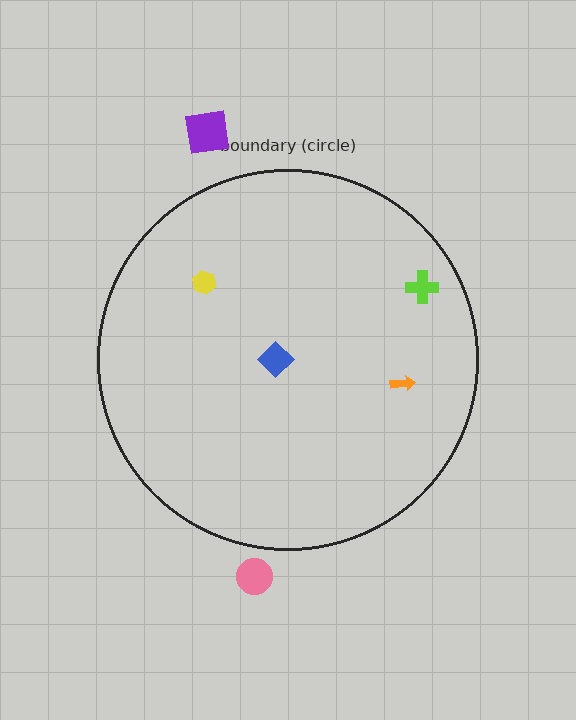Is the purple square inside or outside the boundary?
Outside.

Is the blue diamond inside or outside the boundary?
Inside.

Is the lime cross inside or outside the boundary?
Inside.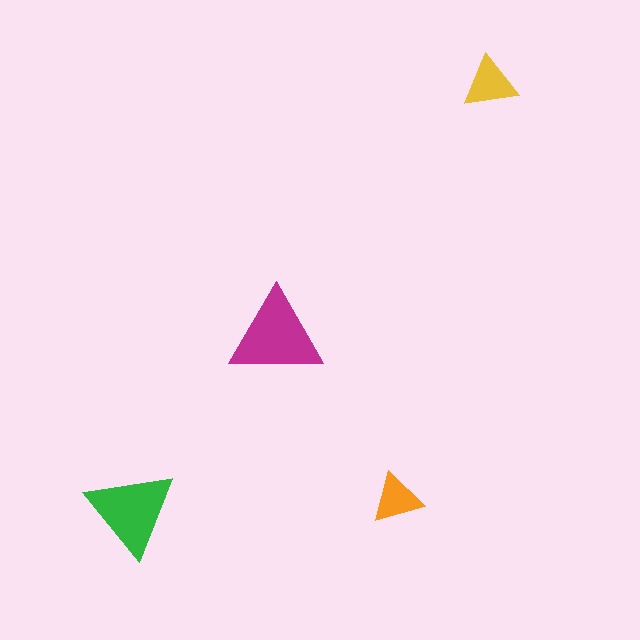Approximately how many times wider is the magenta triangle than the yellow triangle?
About 1.5 times wider.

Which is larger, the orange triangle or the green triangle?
The green one.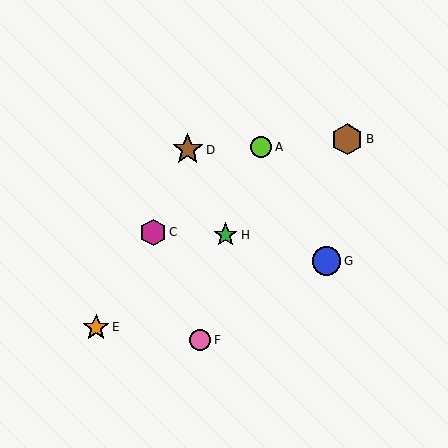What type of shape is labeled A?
Shape A is a lime circle.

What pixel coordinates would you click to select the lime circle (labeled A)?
Click at (261, 147) to select the lime circle A.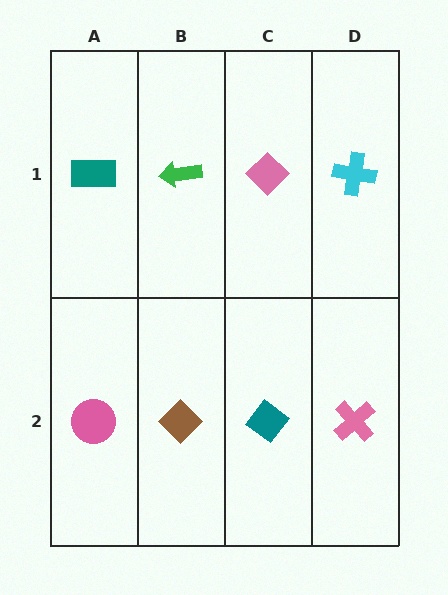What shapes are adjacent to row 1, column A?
A pink circle (row 2, column A), a green arrow (row 1, column B).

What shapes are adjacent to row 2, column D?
A cyan cross (row 1, column D), a teal diamond (row 2, column C).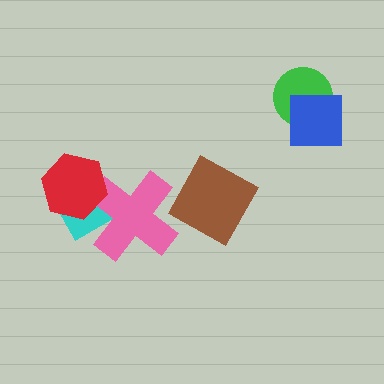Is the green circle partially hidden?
Yes, it is partially covered by another shape.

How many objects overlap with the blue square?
1 object overlaps with the blue square.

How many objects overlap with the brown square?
0 objects overlap with the brown square.